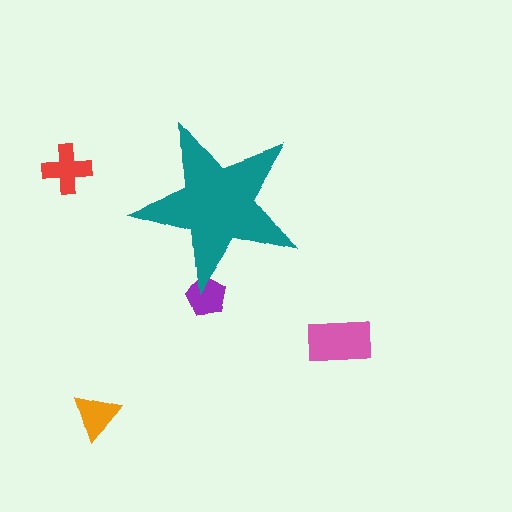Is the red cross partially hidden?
No, the red cross is fully visible.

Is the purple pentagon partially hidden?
Yes, the purple pentagon is partially hidden behind the teal star.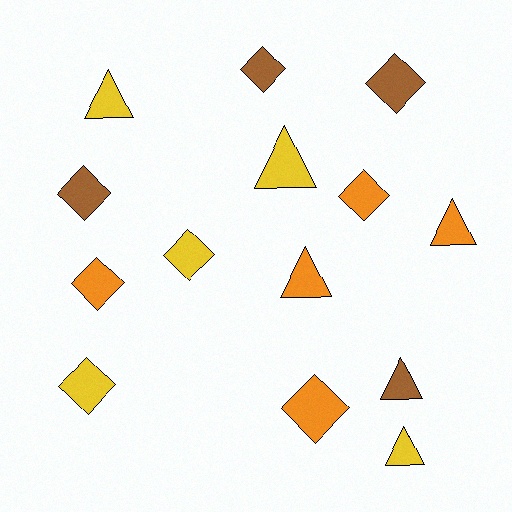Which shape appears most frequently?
Diamond, with 8 objects.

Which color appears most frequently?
Orange, with 5 objects.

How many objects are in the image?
There are 14 objects.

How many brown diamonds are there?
There are 3 brown diamonds.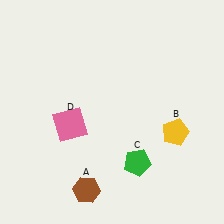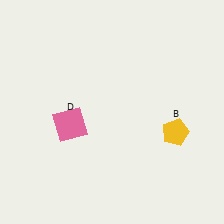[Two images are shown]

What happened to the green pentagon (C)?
The green pentagon (C) was removed in Image 2. It was in the bottom-right area of Image 1.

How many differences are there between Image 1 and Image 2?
There are 2 differences between the two images.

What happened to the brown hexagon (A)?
The brown hexagon (A) was removed in Image 2. It was in the bottom-left area of Image 1.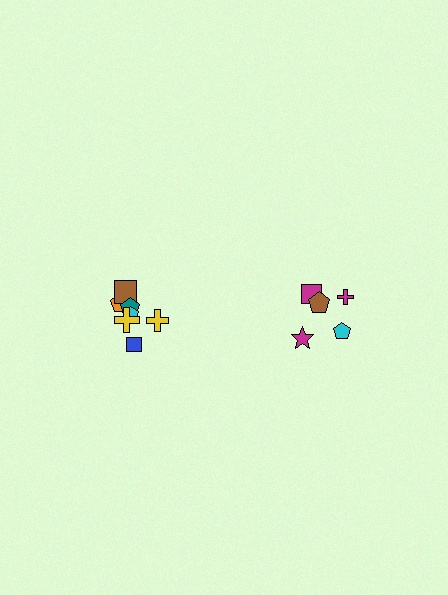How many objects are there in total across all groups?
There are 12 objects.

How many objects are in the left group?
There are 7 objects.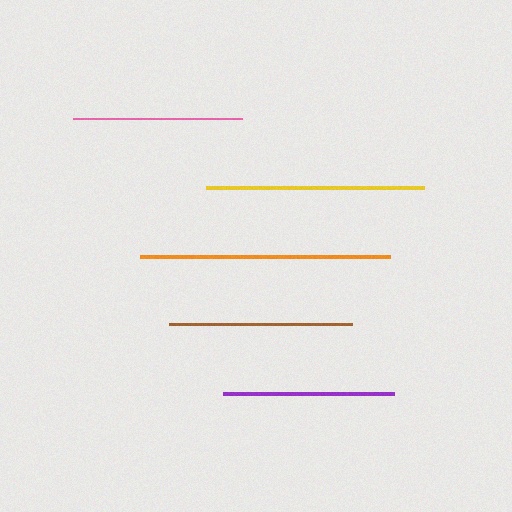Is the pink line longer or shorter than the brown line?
The brown line is longer than the pink line.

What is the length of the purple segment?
The purple segment is approximately 171 pixels long.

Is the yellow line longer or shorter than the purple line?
The yellow line is longer than the purple line.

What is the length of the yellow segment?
The yellow segment is approximately 218 pixels long.